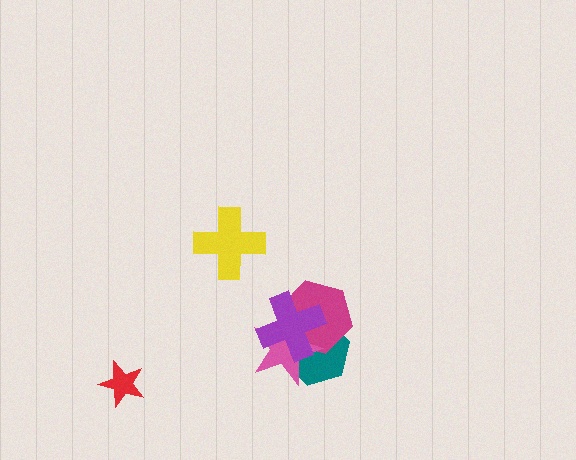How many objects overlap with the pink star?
3 objects overlap with the pink star.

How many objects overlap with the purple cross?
3 objects overlap with the purple cross.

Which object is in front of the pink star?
The purple cross is in front of the pink star.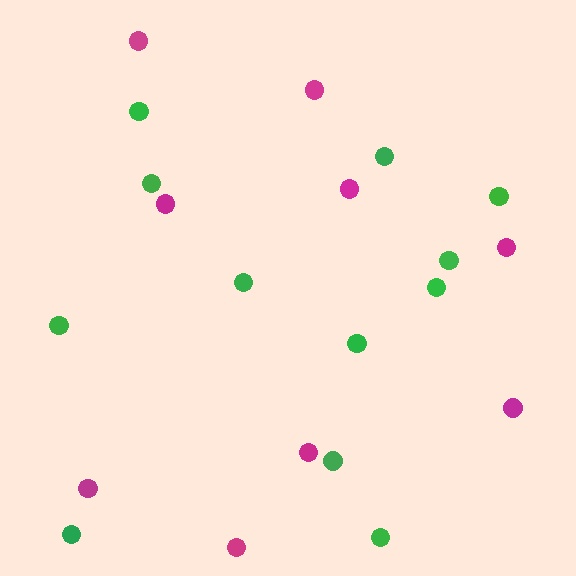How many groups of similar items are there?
There are 2 groups: one group of green circles (12) and one group of magenta circles (9).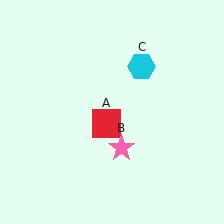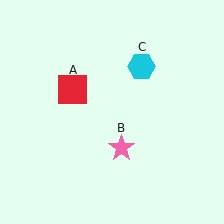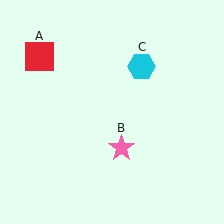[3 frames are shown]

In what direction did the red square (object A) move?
The red square (object A) moved up and to the left.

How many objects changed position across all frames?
1 object changed position: red square (object A).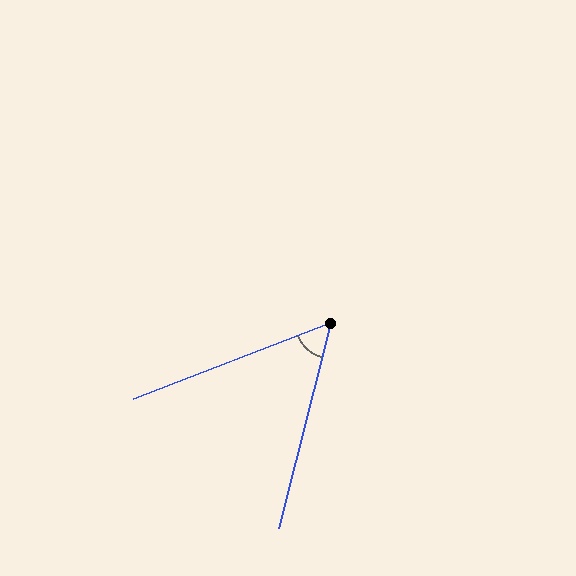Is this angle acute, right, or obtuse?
It is acute.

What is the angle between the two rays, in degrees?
Approximately 55 degrees.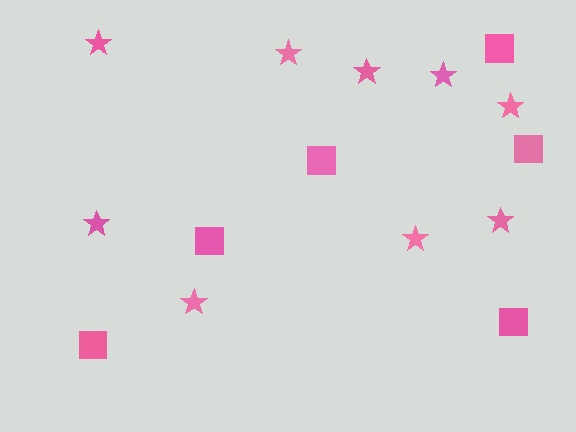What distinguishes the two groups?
There are 2 groups: one group of stars (9) and one group of squares (6).